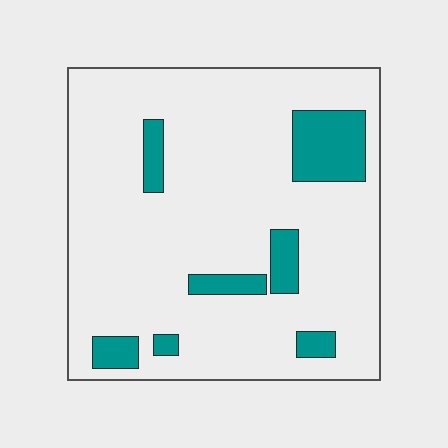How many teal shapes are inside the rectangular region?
7.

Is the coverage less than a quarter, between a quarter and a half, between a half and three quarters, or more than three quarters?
Less than a quarter.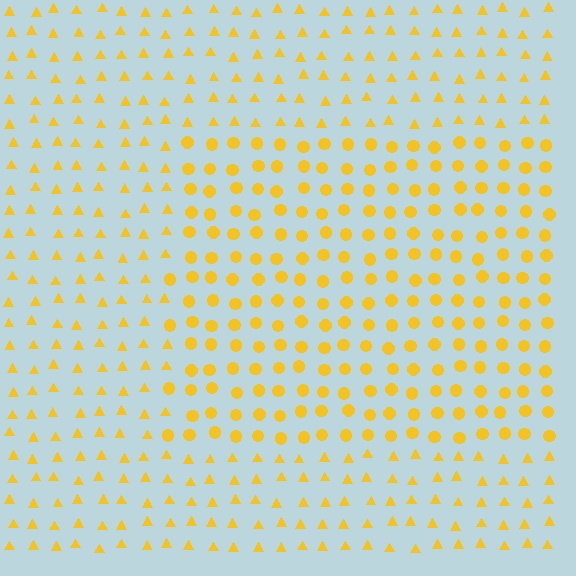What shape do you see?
I see a rectangle.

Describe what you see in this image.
The image is filled with small yellow elements arranged in a uniform grid. A rectangle-shaped region contains circles, while the surrounding area contains triangles. The boundary is defined purely by the change in element shape.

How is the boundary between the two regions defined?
The boundary is defined by a change in element shape: circles inside vs. triangles outside. All elements share the same color and spacing.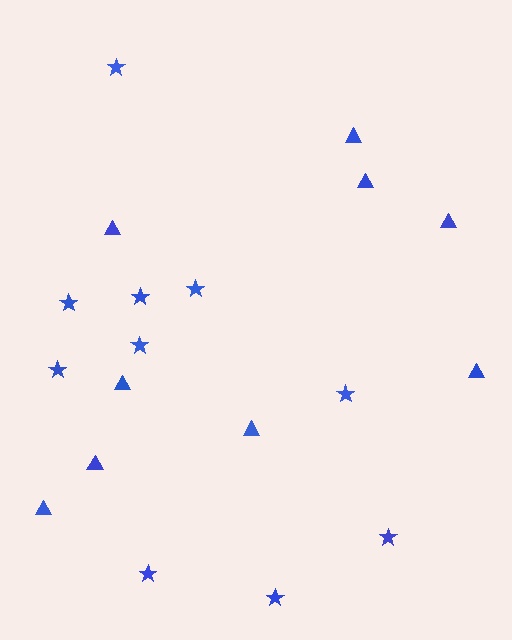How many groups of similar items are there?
There are 2 groups: one group of triangles (9) and one group of stars (10).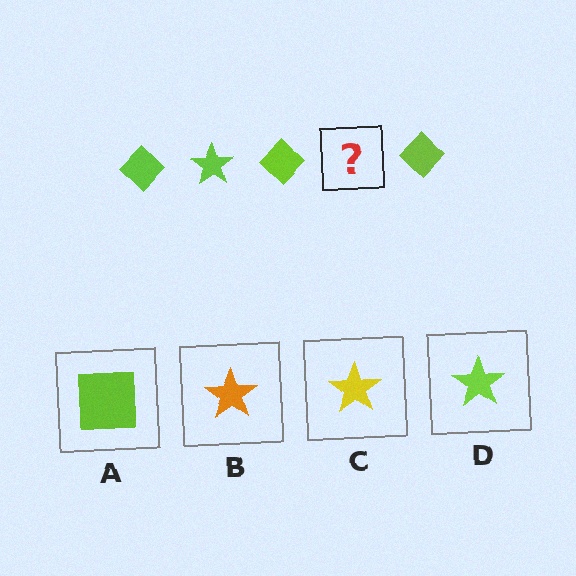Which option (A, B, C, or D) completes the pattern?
D.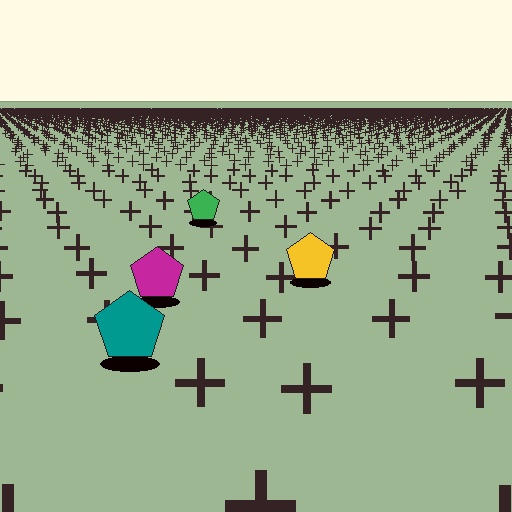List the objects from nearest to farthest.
From nearest to farthest: the teal pentagon, the magenta pentagon, the yellow pentagon, the green pentagon.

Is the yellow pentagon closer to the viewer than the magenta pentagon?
No. The magenta pentagon is closer — you can tell from the texture gradient: the ground texture is coarser near it.